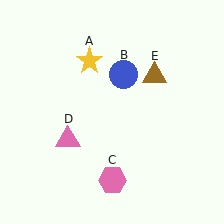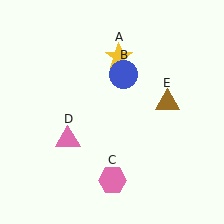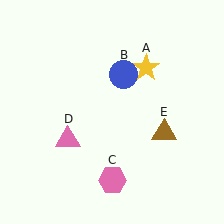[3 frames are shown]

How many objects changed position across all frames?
2 objects changed position: yellow star (object A), brown triangle (object E).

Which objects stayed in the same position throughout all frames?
Blue circle (object B) and pink hexagon (object C) and pink triangle (object D) remained stationary.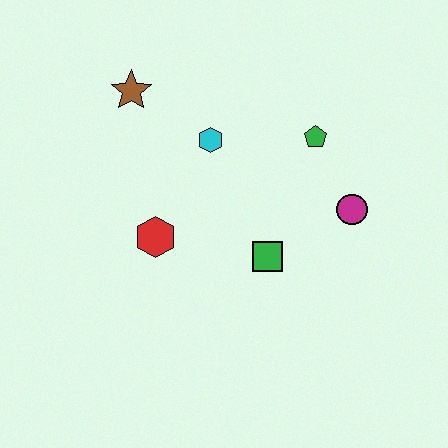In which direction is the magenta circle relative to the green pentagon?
The magenta circle is below the green pentagon.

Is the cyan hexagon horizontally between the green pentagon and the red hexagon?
Yes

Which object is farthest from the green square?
The brown star is farthest from the green square.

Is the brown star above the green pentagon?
Yes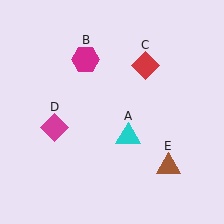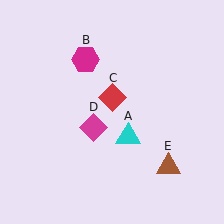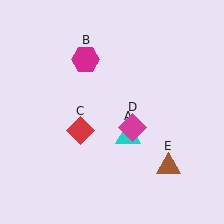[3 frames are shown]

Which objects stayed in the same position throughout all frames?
Cyan triangle (object A) and magenta hexagon (object B) and brown triangle (object E) remained stationary.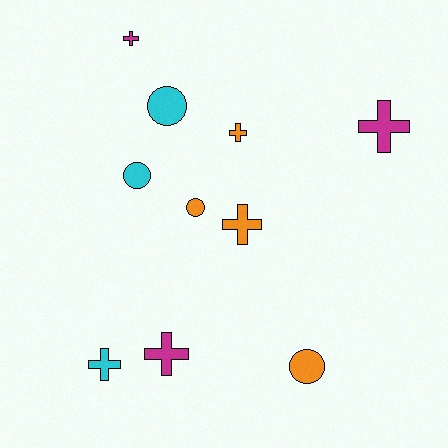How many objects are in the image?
There are 10 objects.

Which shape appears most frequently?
Cross, with 6 objects.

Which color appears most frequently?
Orange, with 4 objects.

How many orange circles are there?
There are 2 orange circles.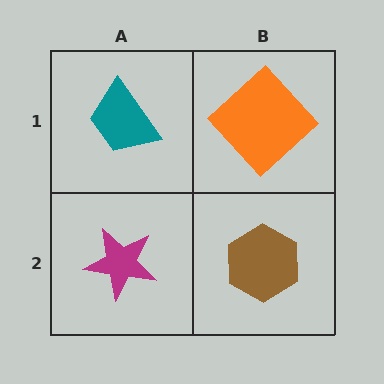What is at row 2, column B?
A brown hexagon.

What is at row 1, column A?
A teal trapezoid.